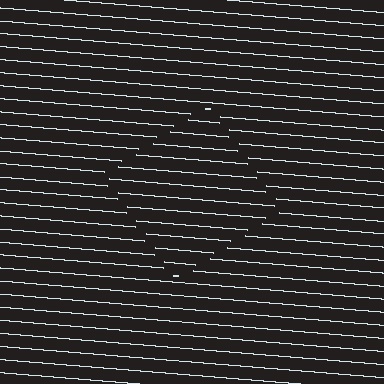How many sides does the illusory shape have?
4 sides — the line-ends trace a square.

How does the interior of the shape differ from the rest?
The interior of the shape contains the same grating, shifted by half a period — the contour is defined by the phase discontinuity where line-ends from the inner and outer gratings abut.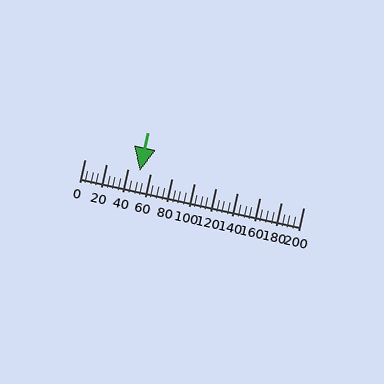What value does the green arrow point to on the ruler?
The green arrow points to approximately 50.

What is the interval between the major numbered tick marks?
The major tick marks are spaced 20 units apart.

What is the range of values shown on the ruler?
The ruler shows values from 0 to 200.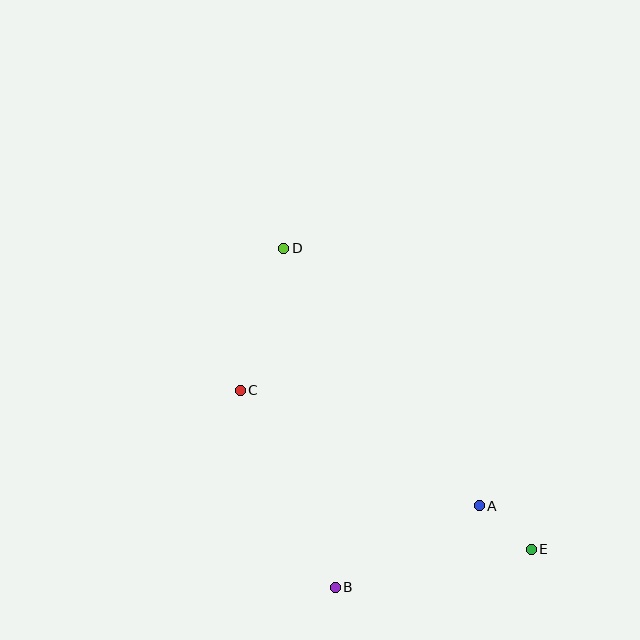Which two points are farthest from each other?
Points D and E are farthest from each other.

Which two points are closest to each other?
Points A and E are closest to each other.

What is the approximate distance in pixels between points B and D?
The distance between B and D is approximately 343 pixels.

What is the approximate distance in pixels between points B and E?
The distance between B and E is approximately 200 pixels.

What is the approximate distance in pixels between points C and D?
The distance between C and D is approximately 149 pixels.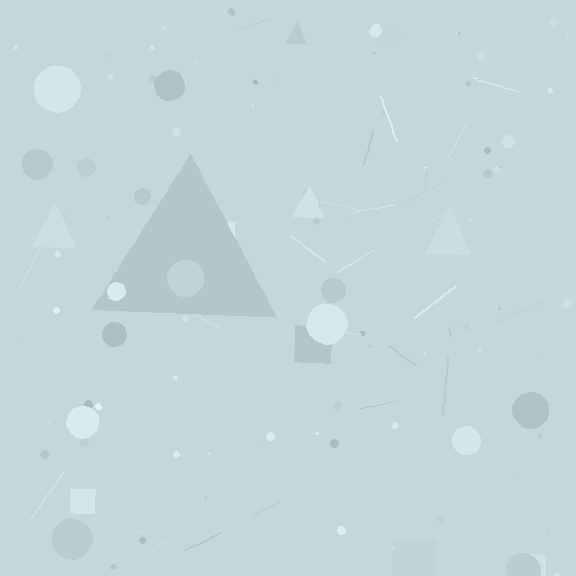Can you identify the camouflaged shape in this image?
The camouflaged shape is a triangle.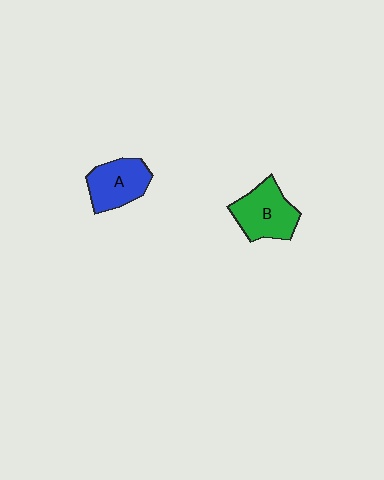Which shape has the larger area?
Shape B (green).